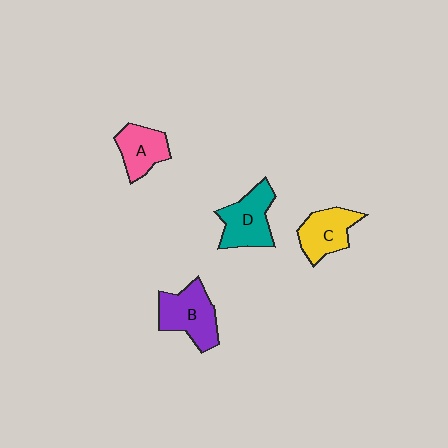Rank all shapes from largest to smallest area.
From largest to smallest: B (purple), D (teal), C (yellow), A (pink).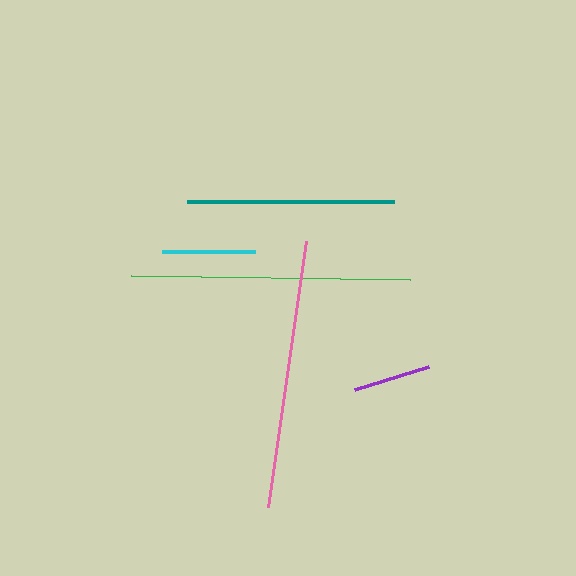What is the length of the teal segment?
The teal segment is approximately 207 pixels long.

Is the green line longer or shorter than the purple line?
The green line is longer than the purple line.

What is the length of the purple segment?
The purple segment is approximately 78 pixels long.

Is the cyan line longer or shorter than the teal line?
The teal line is longer than the cyan line.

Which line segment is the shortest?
The purple line is the shortest at approximately 78 pixels.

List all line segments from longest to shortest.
From longest to shortest: green, pink, teal, cyan, purple.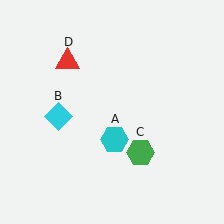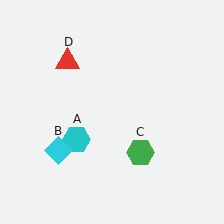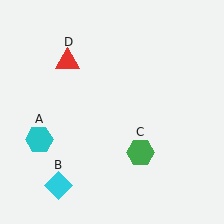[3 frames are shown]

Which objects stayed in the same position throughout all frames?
Green hexagon (object C) and red triangle (object D) remained stationary.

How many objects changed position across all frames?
2 objects changed position: cyan hexagon (object A), cyan diamond (object B).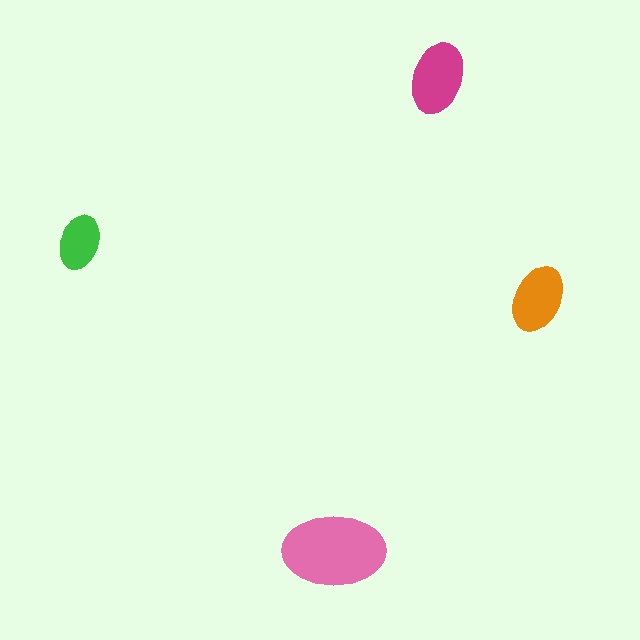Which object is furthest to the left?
The green ellipse is leftmost.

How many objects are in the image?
There are 4 objects in the image.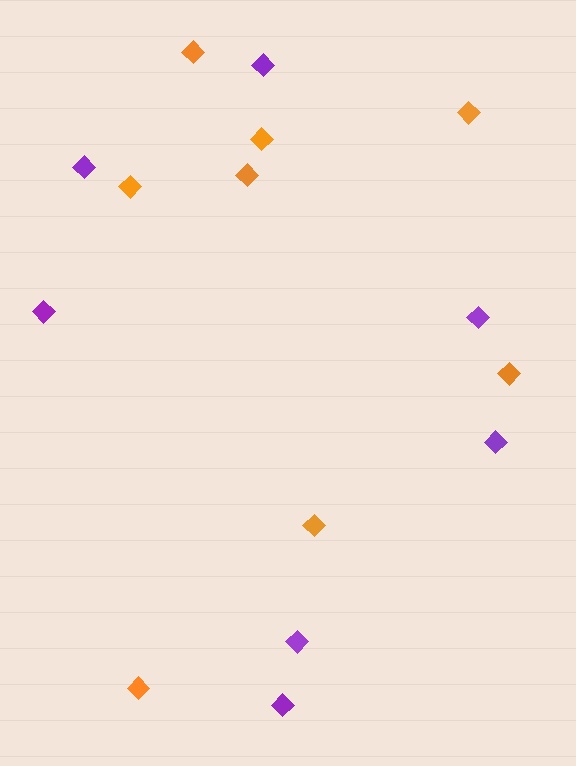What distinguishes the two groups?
There are 2 groups: one group of orange diamonds (8) and one group of purple diamonds (7).